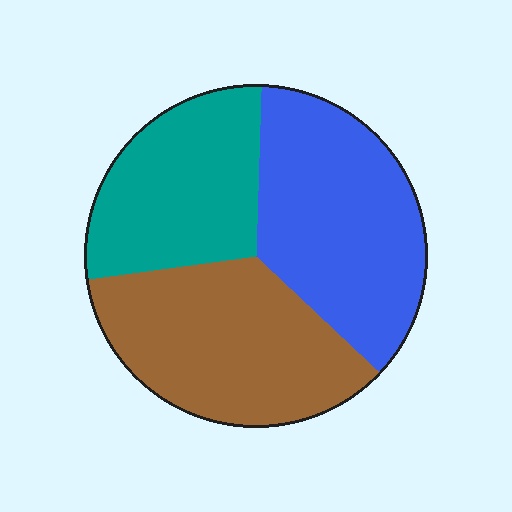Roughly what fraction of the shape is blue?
Blue covers 36% of the shape.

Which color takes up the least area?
Teal, at roughly 30%.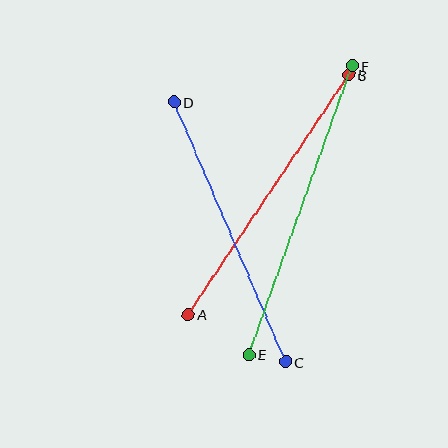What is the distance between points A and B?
The distance is approximately 289 pixels.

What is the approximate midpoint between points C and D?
The midpoint is at approximately (230, 232) pixels.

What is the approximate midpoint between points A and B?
The midpoint is at approximately (269, 195) pixels.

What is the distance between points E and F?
The distance is approximately 306 pixels.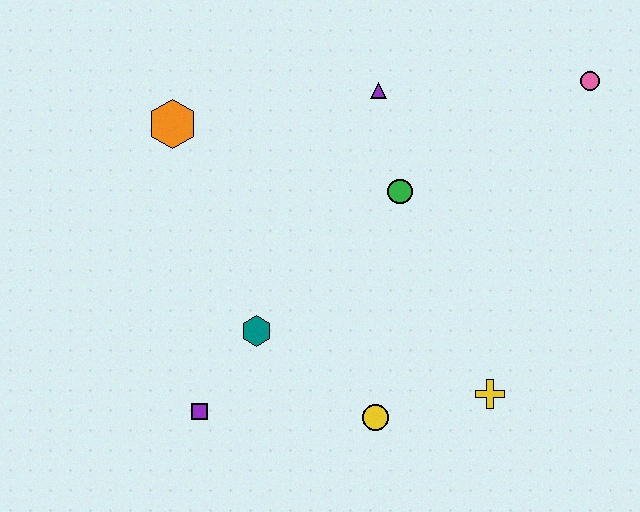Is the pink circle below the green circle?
No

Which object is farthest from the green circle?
The purple square is farthest from the green circle.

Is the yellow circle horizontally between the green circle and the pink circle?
No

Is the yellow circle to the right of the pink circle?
No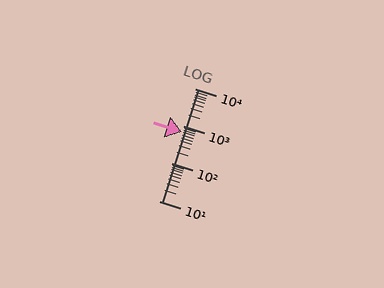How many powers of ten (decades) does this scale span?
The scale spans 3 decades, from 10 to 10000.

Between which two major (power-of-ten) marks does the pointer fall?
The pointer is between 100 and 1000.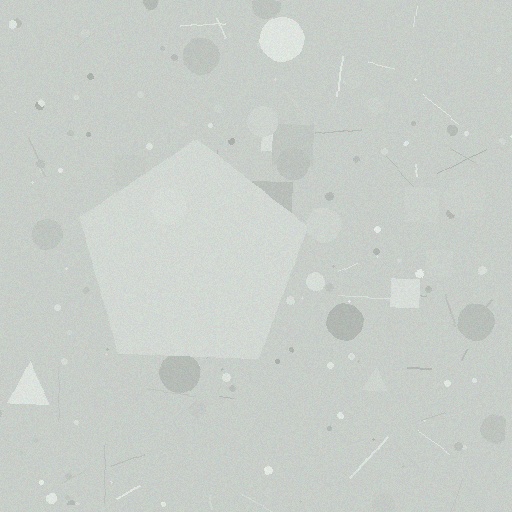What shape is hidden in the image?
A pentagon is hidden in the image.